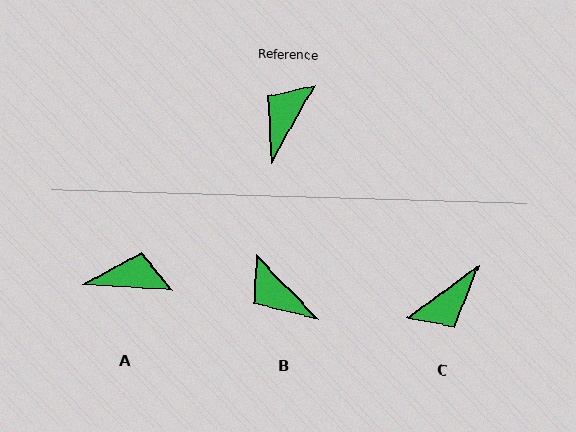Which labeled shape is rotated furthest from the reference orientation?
C, about 156 degrees away.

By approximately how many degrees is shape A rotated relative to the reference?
Approximately 64 degrees clockwise.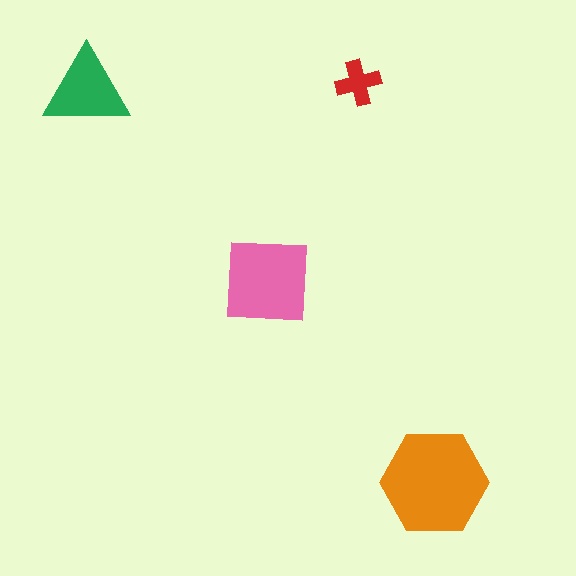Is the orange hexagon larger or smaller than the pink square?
Larger.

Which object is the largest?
The orange hexagon.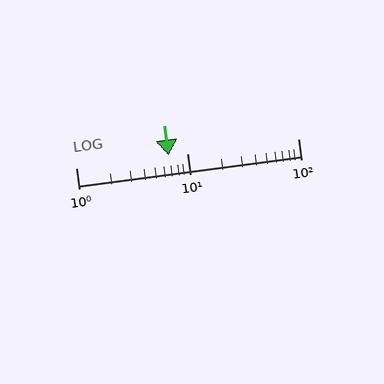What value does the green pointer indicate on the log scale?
The pointer indicates approximately 6.9.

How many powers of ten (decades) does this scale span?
The scale spans 2 decades, from 1 to 100.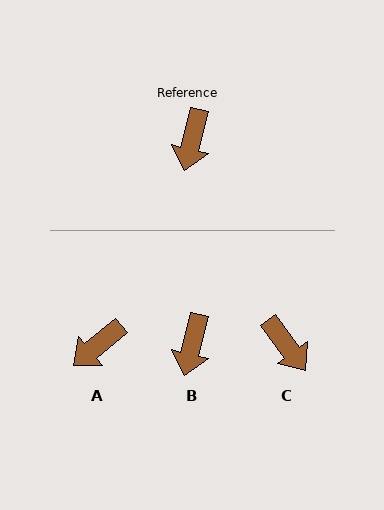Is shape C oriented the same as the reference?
No, it is off by about 50 degrees.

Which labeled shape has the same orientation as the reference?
B.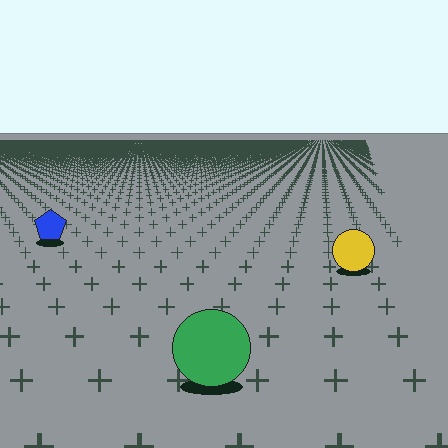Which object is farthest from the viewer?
The blue pentagon is farthest from the viewer. It appears smaller and the ground texture around it is denser.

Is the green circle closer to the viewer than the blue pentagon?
Yes. The green circle is closer — you can tell from the texture gradient: the ground texture is coarser near it.